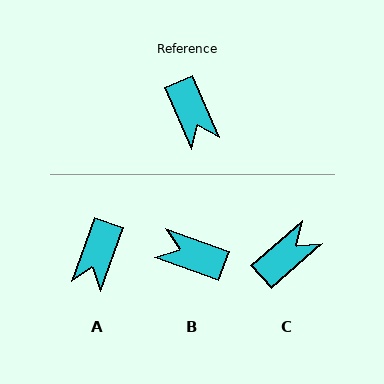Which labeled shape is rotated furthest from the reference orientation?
B, about 132 degrees away.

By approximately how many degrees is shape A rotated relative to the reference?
Approximately 42 degrees clockwise.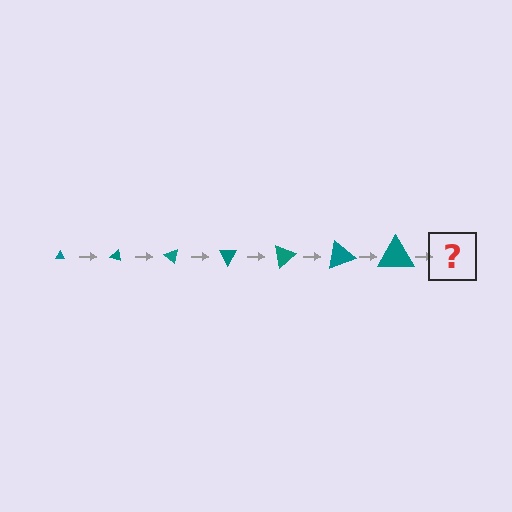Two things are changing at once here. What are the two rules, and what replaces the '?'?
The two rules are that the triangle grows larger each step and it rotates 20 degrees each step. The '?' should be a triangle, larger than the previous one and rotated 140 degrees from the start.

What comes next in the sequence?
The next element should be a triangle, larger than the previous one and rotated 140 degrees from the start.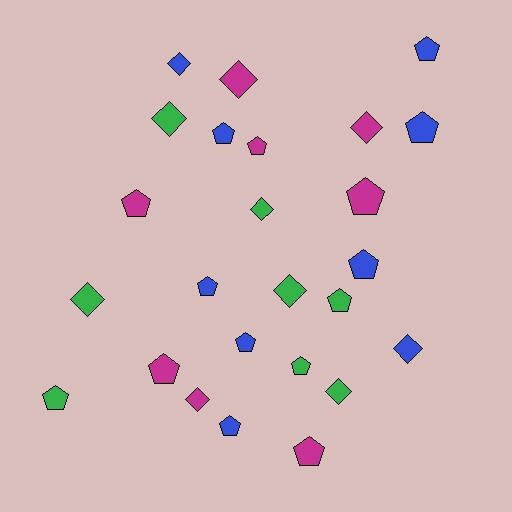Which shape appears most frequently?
Pentagon, with 15 objects.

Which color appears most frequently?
Blue, with 9 objects.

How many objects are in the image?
There are 25 objects.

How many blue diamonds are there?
There are 2 blue diamonds.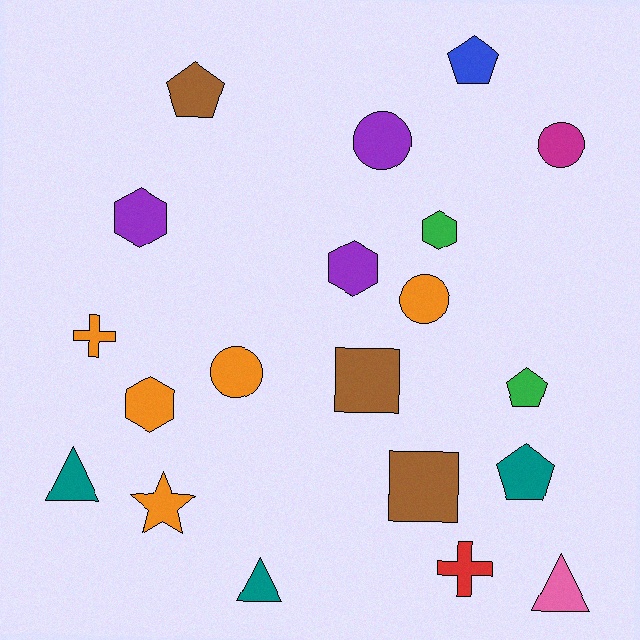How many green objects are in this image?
There are 2 green objects.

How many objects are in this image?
There are 20 objects.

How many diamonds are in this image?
There are no diamonds.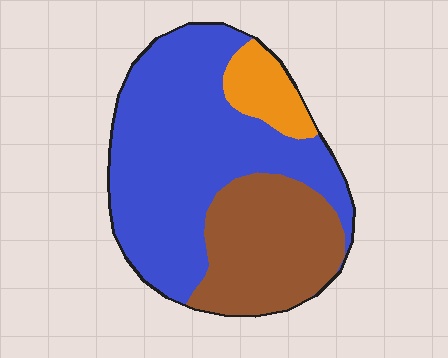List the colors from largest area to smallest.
From largest to smallest: blue, brown, orange.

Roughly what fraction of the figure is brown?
Brown covers roughly 30% of the figure.